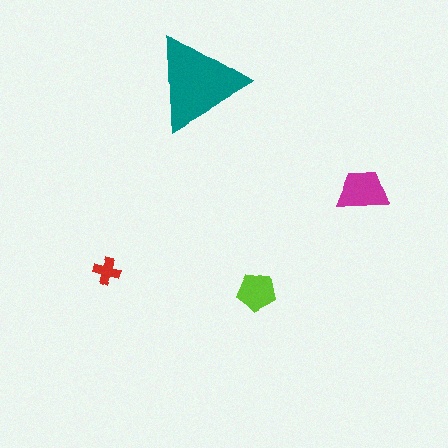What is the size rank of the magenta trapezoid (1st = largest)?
2nd.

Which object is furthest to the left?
The red cross is leftmost.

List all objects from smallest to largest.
The red cross, the lime pentagon, the magenta trapezoid, the teal triangle.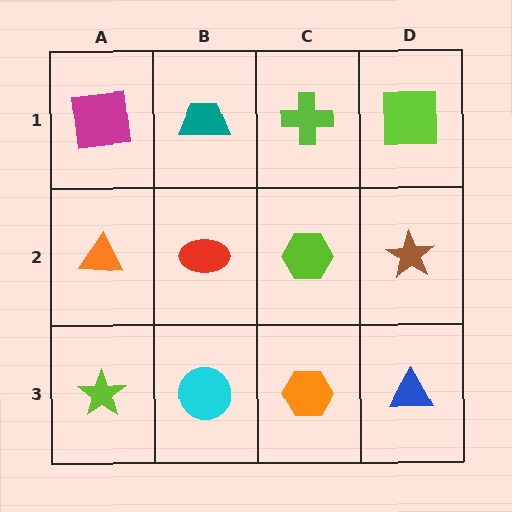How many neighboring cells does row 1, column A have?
2.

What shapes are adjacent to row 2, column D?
A lime square (row 1, column D), a blue triangle (row 3, column D), a lime hexagon (row 2, column C).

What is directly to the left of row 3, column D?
An orange hexagon.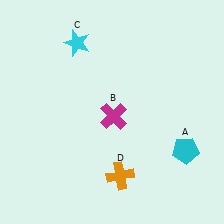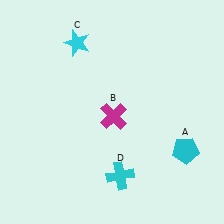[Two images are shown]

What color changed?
The cross (D) changed from orange in Image 1 to cyan in Image 2.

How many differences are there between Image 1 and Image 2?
There is 1 difference between the two images.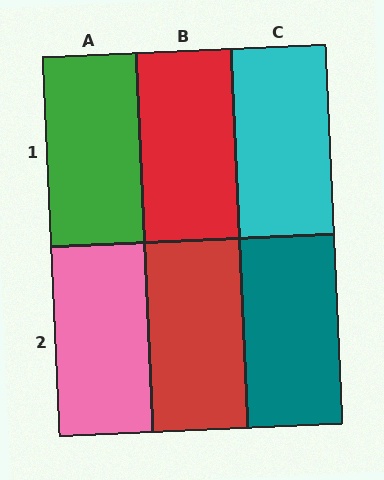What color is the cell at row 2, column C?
Teal.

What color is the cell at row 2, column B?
Red.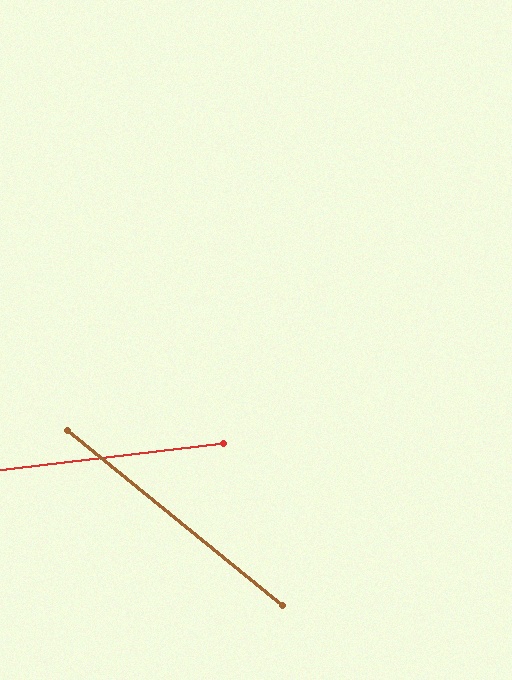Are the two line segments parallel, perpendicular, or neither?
Neither parallel nor perpendicular — they differ by about 46°.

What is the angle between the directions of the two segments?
Approximately 46 degrees.